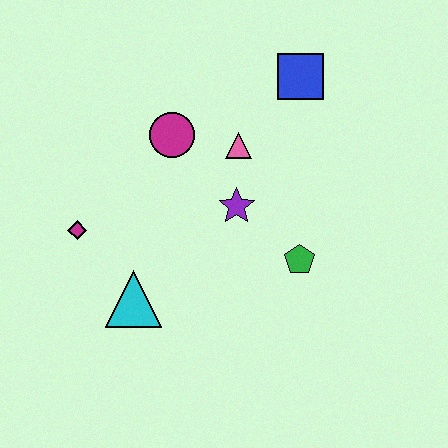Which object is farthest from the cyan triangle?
The blue square is farthest from the cyan triangle.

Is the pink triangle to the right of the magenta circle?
Yes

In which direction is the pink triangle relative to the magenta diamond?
The pink triangle is to the right of the magenta diamond.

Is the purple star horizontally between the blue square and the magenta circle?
Yes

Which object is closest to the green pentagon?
The purple star is closest to the green pentagon.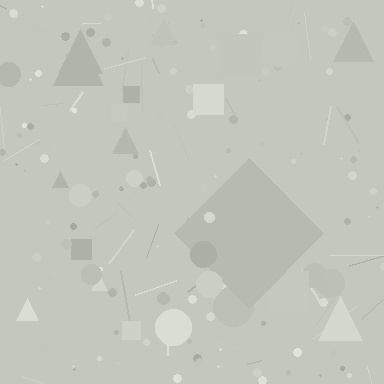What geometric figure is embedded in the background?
A diamond is embedded in the background.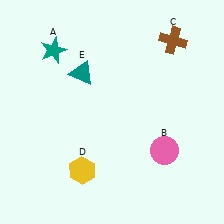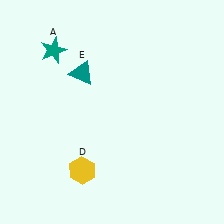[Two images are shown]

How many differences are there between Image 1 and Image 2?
There are 2 differences between the two images.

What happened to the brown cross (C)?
The brown cross (C) was removed in Image 2. It was in the top-right area of Image 1.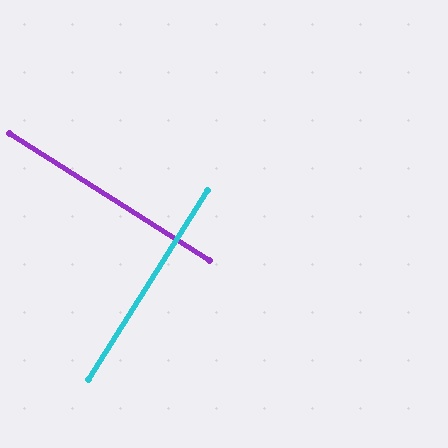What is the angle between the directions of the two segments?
Approximately 90 degrees.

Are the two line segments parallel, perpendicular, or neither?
Perpendicular — they meet at approximately 90°.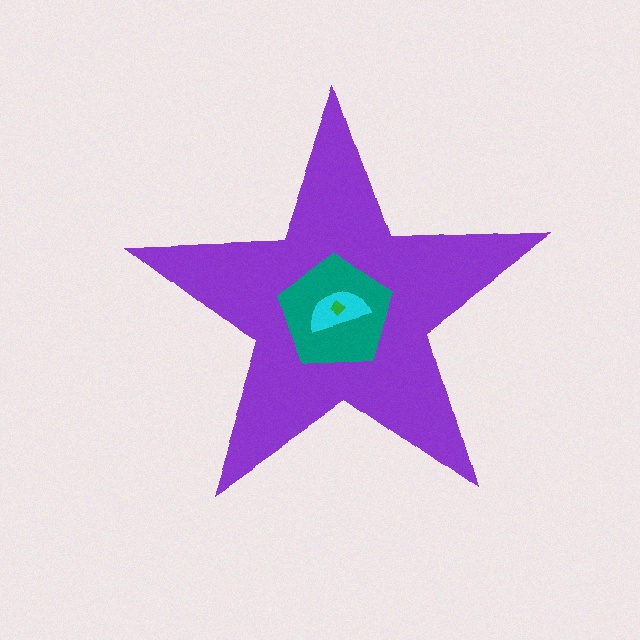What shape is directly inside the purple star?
The teal pentagon.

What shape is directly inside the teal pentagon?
The cyan semicircle.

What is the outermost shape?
The purple star.